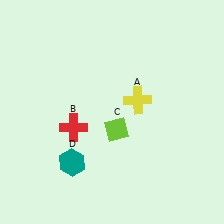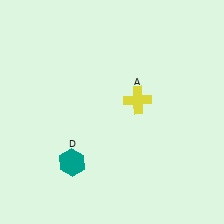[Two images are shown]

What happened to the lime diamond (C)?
The lime diamond (C) was removed in Image 2. It was in the bottom-right area of Image 1.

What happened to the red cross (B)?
The red cross (B) was removed in Image 2. It was in the bottom-left area of Image 1.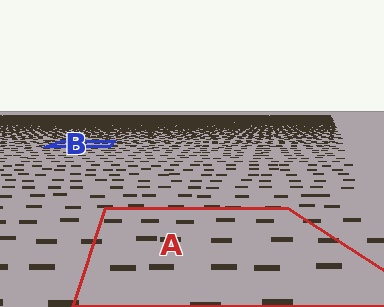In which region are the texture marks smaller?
The texture marks are smaller in region B, because it is farther away.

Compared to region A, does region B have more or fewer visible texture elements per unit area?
Region B has more texture elements per unit area — they are packed more densely because it is farther away.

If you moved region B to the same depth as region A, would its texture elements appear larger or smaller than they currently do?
They would appear larger. At a closer depth, the same texture elements are projected at a bigger on-screen size.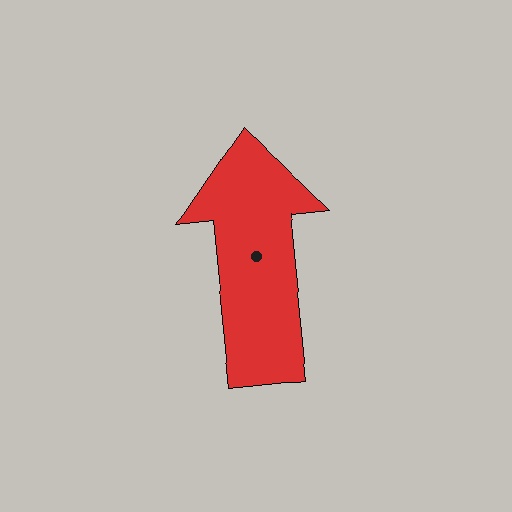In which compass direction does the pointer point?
North.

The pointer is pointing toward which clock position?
Roughly 12 o'clock.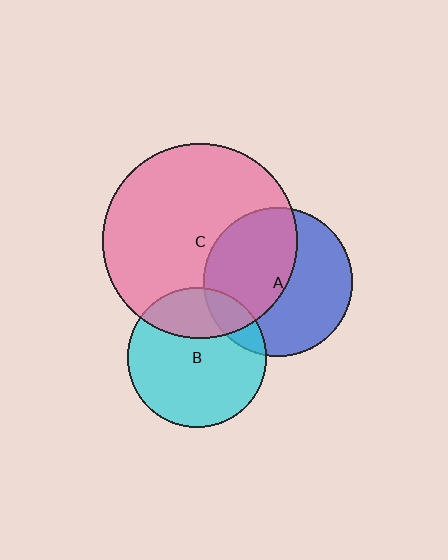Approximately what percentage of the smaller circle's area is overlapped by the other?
Approximately 25%.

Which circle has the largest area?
Circle C (pink).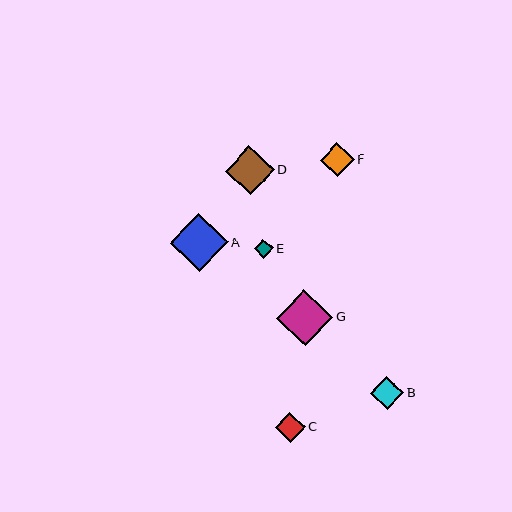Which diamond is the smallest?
Diamond E is the smallest with a size of approximately 19 pixels.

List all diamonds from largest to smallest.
From largest to smallest: A, G, D, F, B, C, E.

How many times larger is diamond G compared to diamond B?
Diamond G is approximately 1.7 times the size of diamond B.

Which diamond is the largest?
Diamond A is the largest with a size of approximately 58 pixels.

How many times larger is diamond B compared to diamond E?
Diamond B is approximately 1.7 times the size of diamond E.